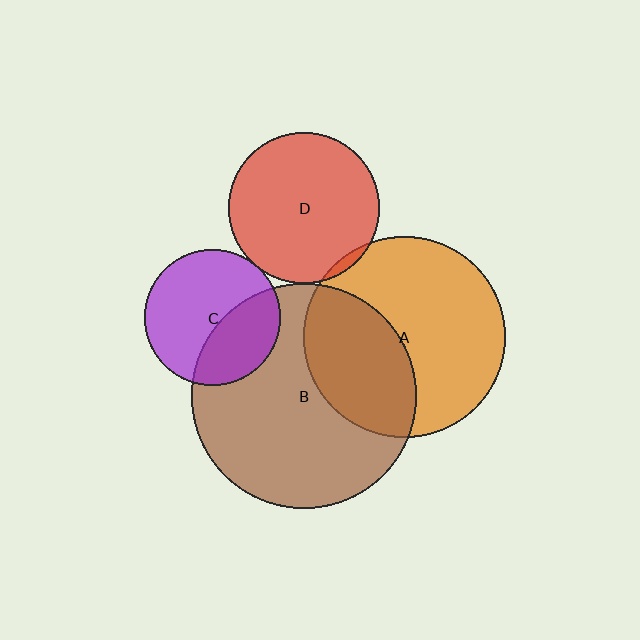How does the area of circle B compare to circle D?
Approximately 2.2 times.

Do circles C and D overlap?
Yes.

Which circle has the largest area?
Circle B (brown).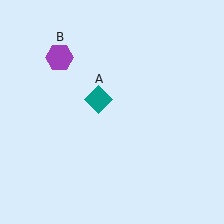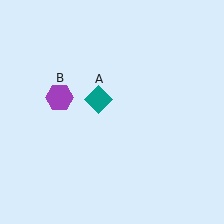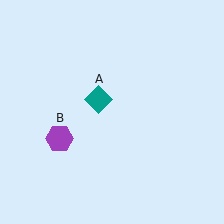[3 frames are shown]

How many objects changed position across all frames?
1 object changed position: purple hexagon (object B).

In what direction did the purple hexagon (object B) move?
The purple hexagon (object B) moved down.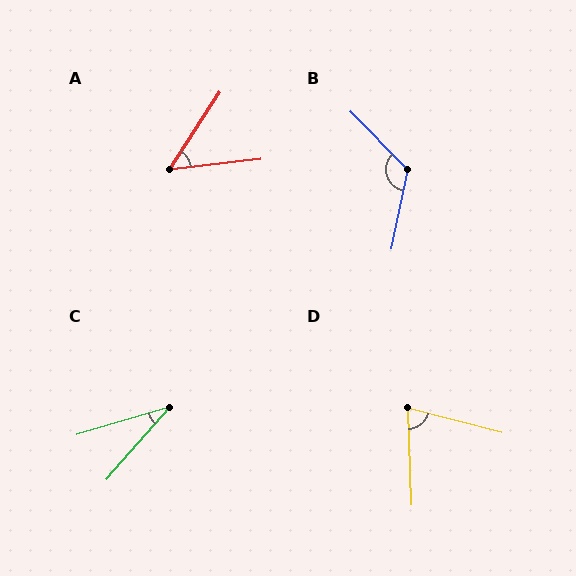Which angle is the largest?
B, at approximately 124 degrees.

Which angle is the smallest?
C, at approximately 32 degrees.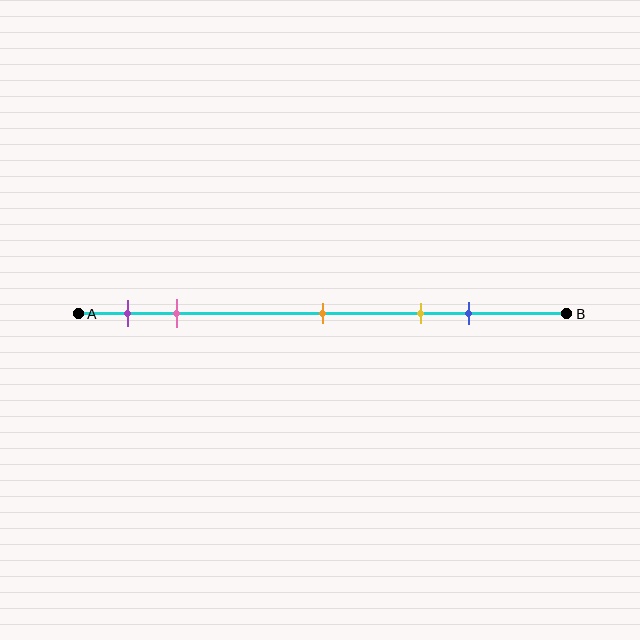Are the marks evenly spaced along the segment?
No, the marks are not evenly spaced.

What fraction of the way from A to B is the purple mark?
The purple mark is approximately 10% (0.1) of the way from A to B.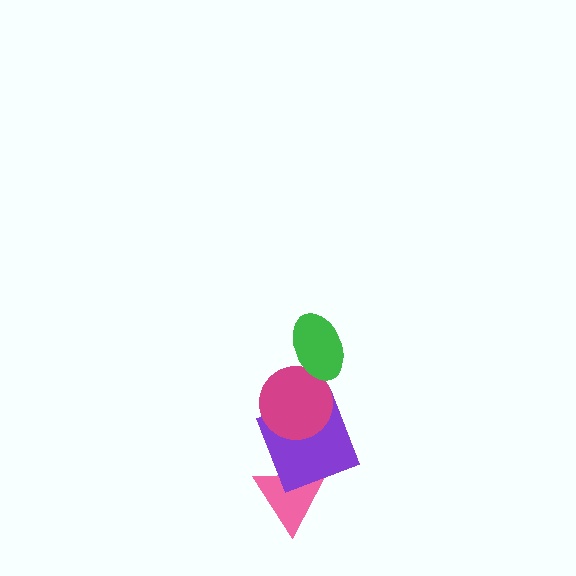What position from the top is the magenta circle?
The magenta circle is 2nd from the top.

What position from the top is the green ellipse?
The green ellipse is 1st from the top.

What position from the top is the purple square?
The purple square is 3rd from the top.